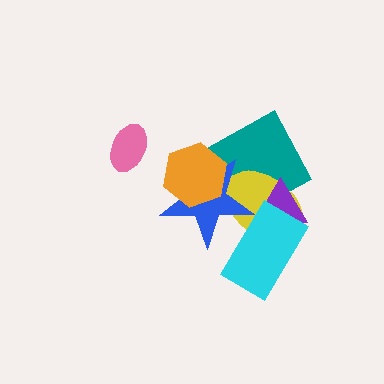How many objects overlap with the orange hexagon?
2 objects overlap with the orange hexagon.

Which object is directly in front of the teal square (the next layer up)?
The yellow ellipse is directly in front of the teal square.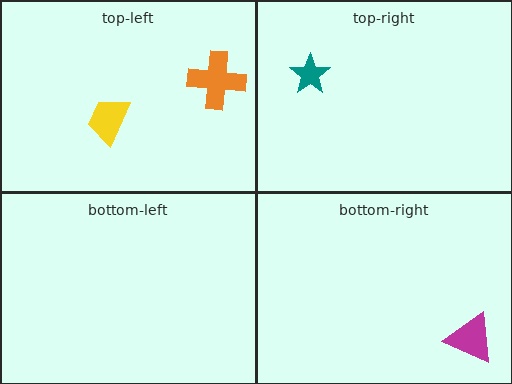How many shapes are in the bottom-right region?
1.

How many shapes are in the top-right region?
1.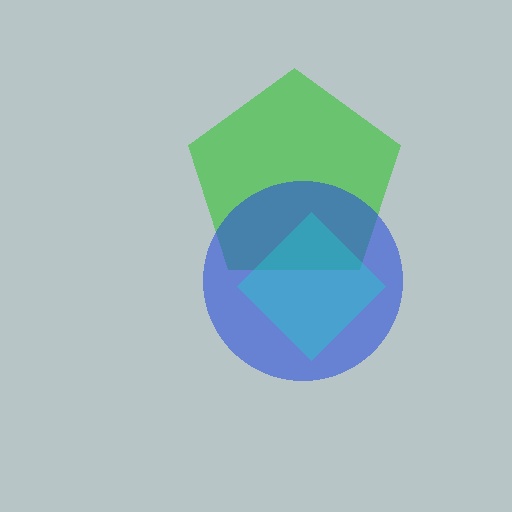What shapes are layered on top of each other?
The layered shapes are: a green pentagon, a blue circle, a cyan diamond.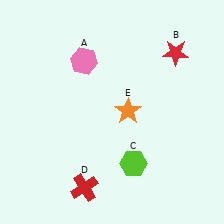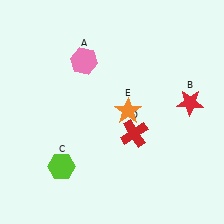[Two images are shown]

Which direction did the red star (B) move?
The red star (B) moved down.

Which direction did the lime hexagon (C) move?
The lime hexagon (C) moved left.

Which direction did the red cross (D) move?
The red cross (D) moved up.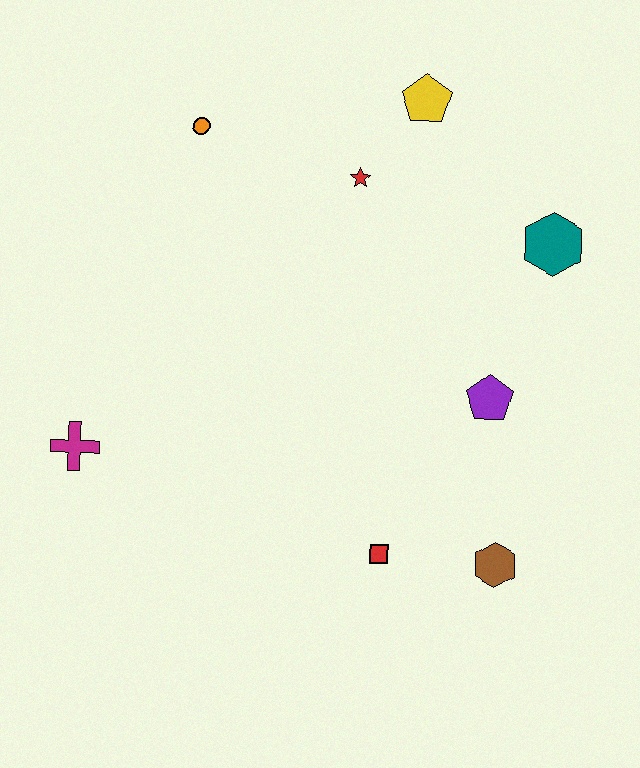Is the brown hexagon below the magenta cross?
Yes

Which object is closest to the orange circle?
The red star is closest to the orange circle.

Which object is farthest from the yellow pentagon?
The magenta cross is farthest from the yellow pentagon.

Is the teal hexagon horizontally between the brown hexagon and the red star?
No